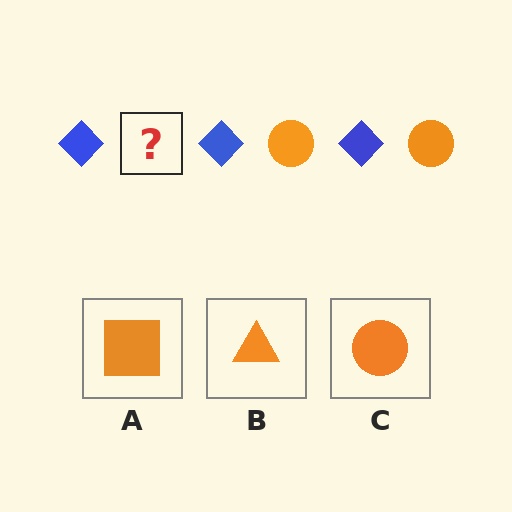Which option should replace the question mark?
Option C.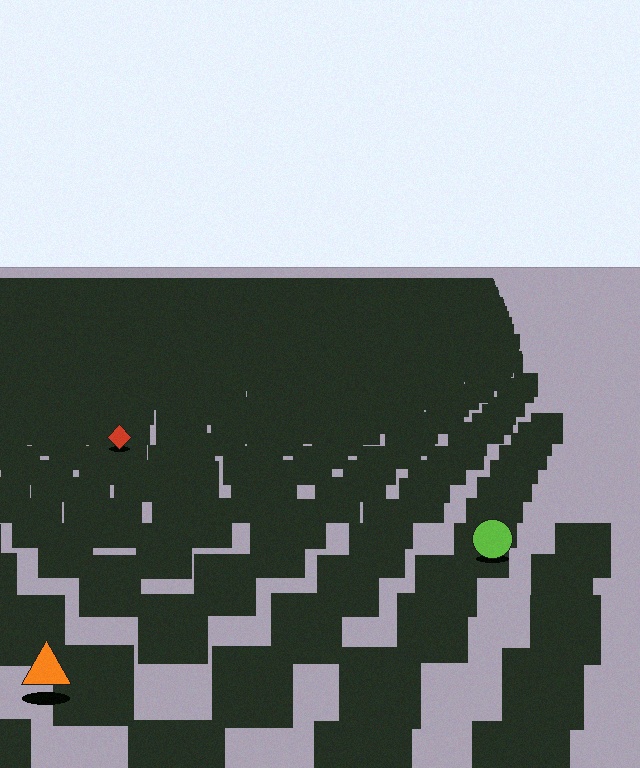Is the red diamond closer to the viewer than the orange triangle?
No. The orange triangle is closer — you can tell from the texture gradient: the ground texture is coarser near it.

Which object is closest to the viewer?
The orange triangle is closest. The texture marks near it are larger and more spread out.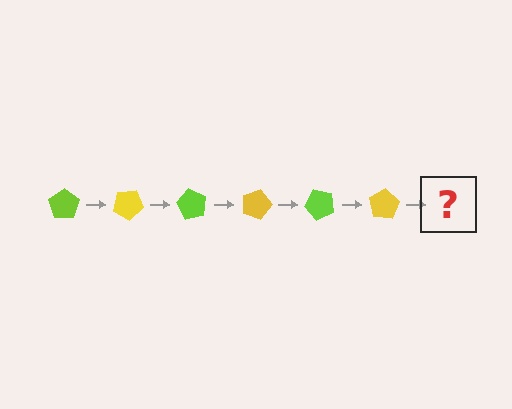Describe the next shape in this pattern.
It should be a lime pentagon, rotated 180 degrees from the start.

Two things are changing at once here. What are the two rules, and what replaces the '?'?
The two rules are that it rotates 30 degrees each step and the color cycles through lime and yellow. The '?' should be a lime pentagon, rotated 180 degrees from the start.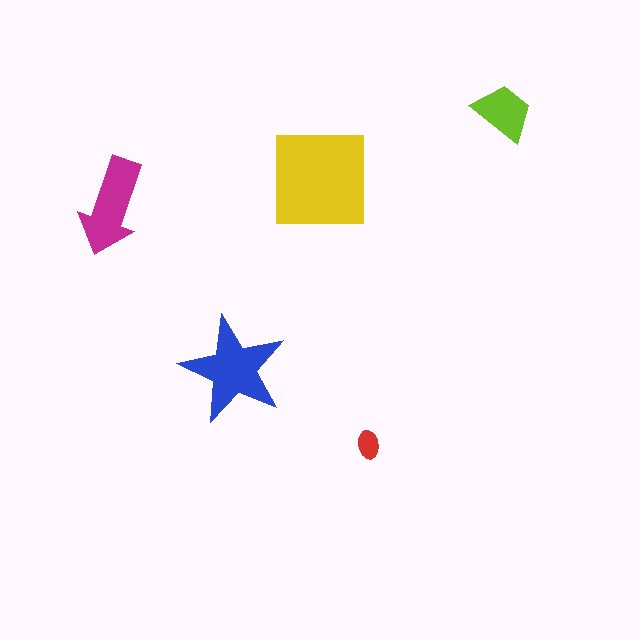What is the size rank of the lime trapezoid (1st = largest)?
4th.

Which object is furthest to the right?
The lime trapezoid is rightmost.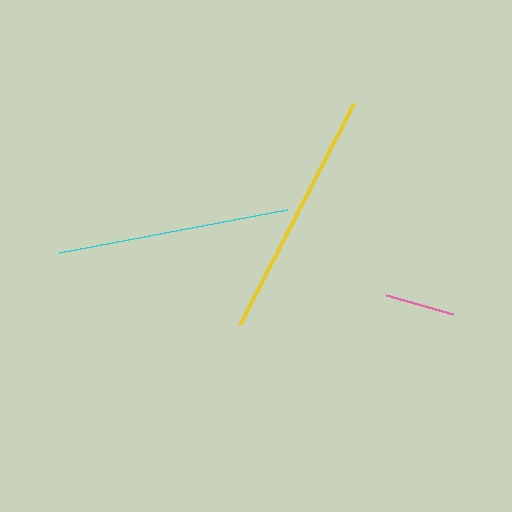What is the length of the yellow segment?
The yellow segment is approximately 248 pixels long.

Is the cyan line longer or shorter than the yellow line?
The yellow line is longer than the cyan line.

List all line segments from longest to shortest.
From longest to shortest: yellow, cyan, pink.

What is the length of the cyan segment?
The cyan segment is approximately 232 pixels long.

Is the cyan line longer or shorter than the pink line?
The cyan line is longer than the pink line.